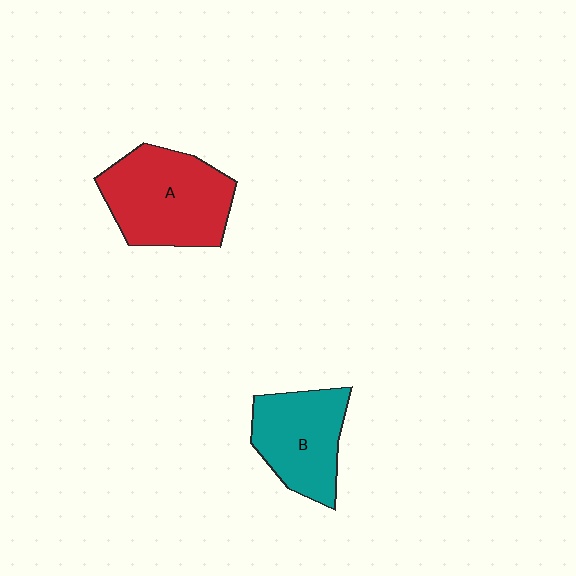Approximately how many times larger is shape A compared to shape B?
Approximately 1.3 times.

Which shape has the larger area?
Shape A (red).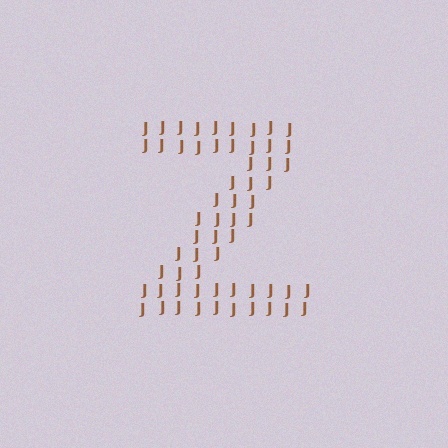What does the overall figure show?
The overall figure shows the letter Z.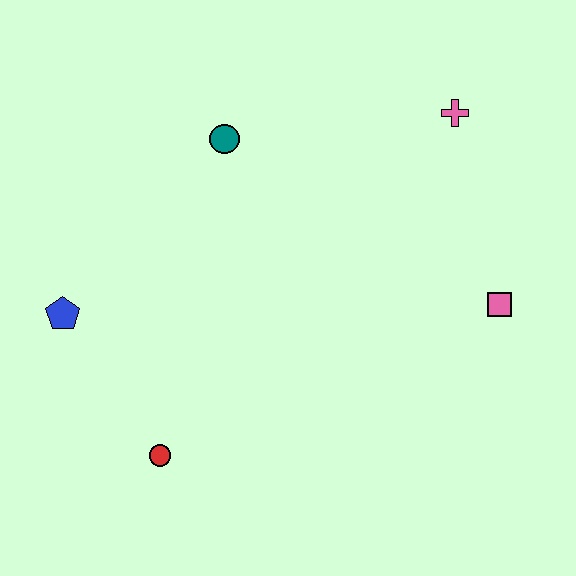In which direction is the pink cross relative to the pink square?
The pink cross is above the pink square.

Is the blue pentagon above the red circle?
Yes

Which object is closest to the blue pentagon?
The red circle is closest to the blue pentagon.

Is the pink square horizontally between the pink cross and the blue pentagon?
No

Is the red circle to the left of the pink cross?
Yes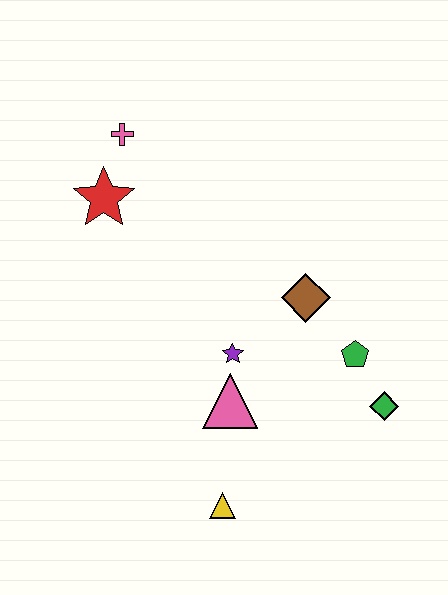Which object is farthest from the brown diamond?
The pink cross is farthest from the brown diamond.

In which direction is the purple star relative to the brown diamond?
The purple star is to the left of the brown diamond.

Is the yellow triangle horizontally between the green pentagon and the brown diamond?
No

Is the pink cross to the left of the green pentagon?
Yes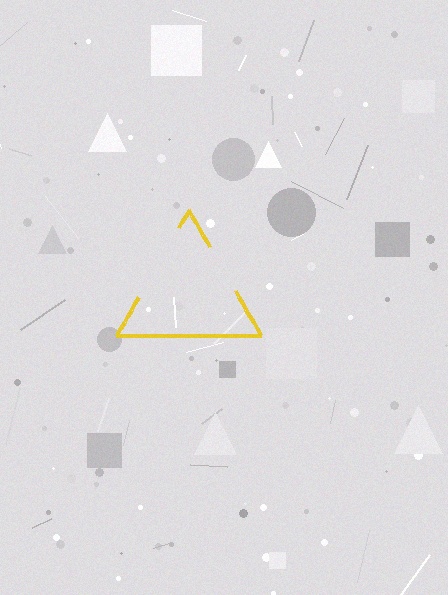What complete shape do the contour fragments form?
The contour fragments form a triangle.